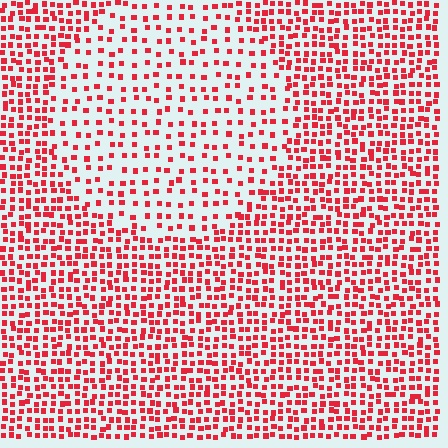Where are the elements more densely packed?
The elements are more densely packed outside the circle boundary.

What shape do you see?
I see a circle.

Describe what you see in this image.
The image contains small red elements arranged at two different densities. A circle-shaped region is visible where the elements are less densely packed than the surrounding area.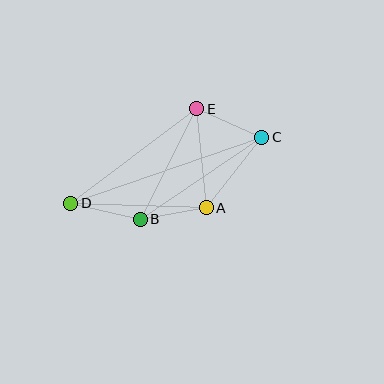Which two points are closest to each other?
Points A and B are closest to each other.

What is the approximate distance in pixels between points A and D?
The distance between A and D is approximately 136 pixels.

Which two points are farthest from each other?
Points C and D are farthest from each other.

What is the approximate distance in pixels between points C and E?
The distance between C and E is approximately 71 pixels.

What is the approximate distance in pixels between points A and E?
The distance between A and E is approximately 100 pixels.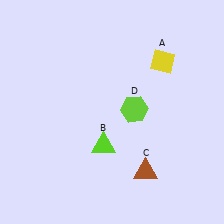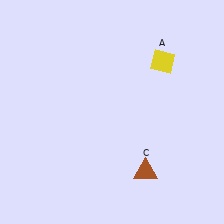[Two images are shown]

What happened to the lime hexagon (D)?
The lime hexagon (D) was removed in Image 2. It was in the top-right area of Image 1.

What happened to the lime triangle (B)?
The lime triangle (B) was removed in Image 2. It was in the bottom-left area of Image 1.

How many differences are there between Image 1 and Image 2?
There are 2 differences between the two images.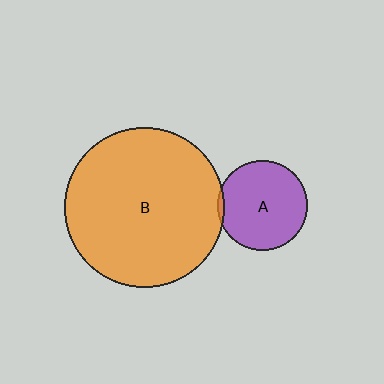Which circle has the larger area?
Circle B (orange).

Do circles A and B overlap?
Yes.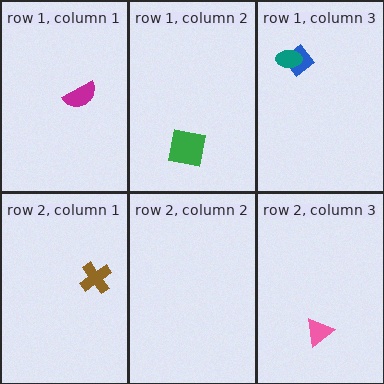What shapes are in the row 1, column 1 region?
The magenta semicircle.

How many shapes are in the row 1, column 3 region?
2.